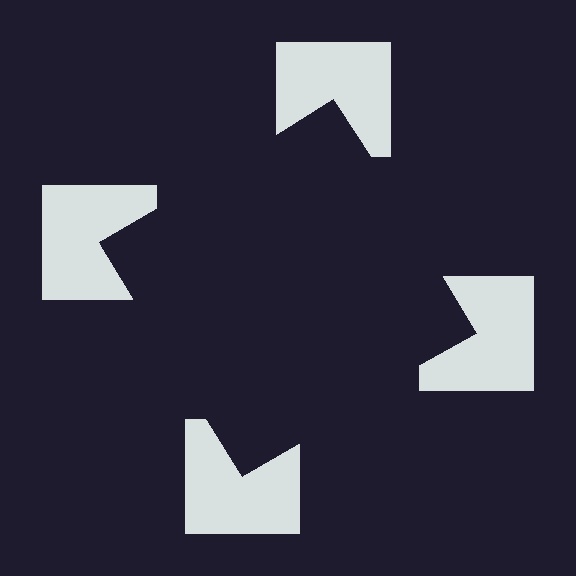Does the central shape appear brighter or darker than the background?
It typically appears slightly darker than the background, even though no actual brightness change is drawn.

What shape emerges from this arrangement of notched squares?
An illusory square — its edges are inferred from the aligned wedge cuts in the notched squares, not physically drawn.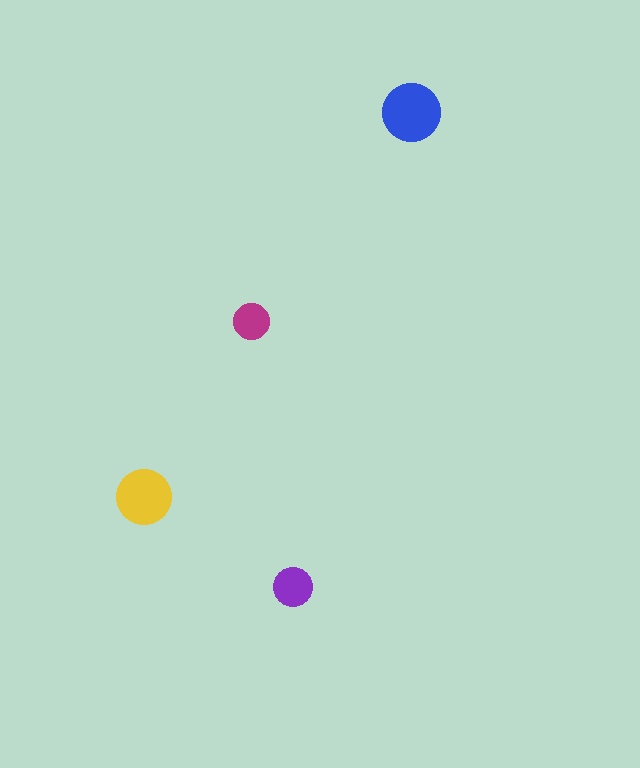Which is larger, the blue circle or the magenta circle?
The blue one.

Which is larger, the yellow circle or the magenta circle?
The yellow one.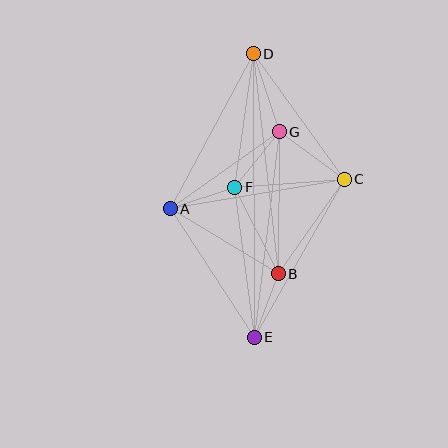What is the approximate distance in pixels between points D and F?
The distance between D and F is approximately 134 pixels.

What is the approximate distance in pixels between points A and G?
The distance between A and G is approximately 133 pixels.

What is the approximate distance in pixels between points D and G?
The distance between D and G is approximately 82 pixels.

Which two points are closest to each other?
Points B and E are closest to each other.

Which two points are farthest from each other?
Points D and E are farthest from each other.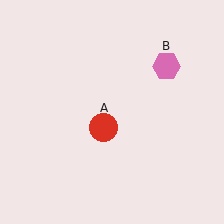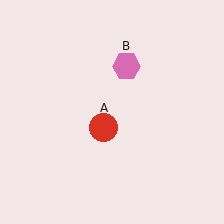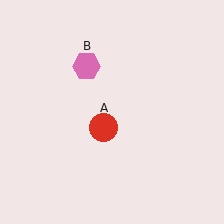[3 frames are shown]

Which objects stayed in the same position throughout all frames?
Red circle (object A) remained stationary.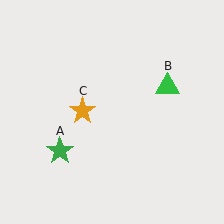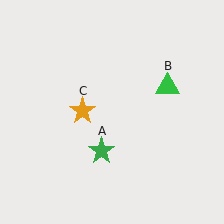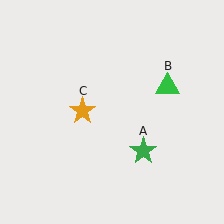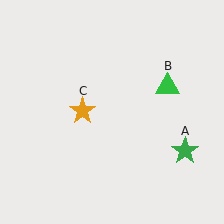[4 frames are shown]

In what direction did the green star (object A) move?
The green star (object A) moved right.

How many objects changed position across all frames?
1 object changed position: green star (object A).